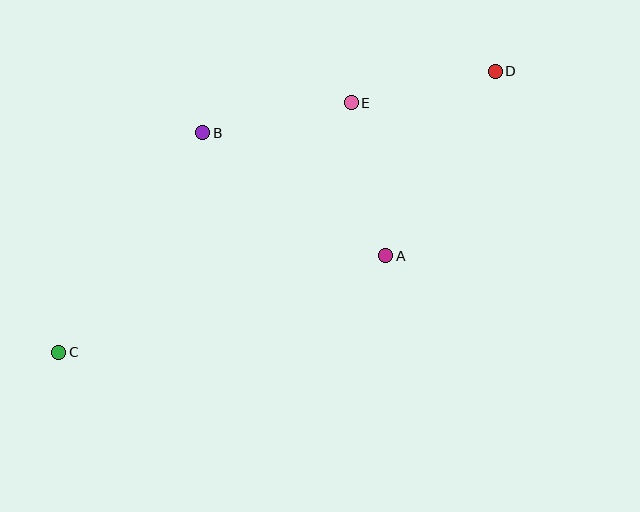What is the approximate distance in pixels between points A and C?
The distance between A and C is approximately 341 pixels.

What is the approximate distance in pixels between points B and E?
The distance between B and E is approximately 152 pixels.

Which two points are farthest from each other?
Points C and D are farthest from each other.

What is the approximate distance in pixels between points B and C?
The distance between B and C is approximately 263 pixels.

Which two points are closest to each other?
Points D and E are closest to each other.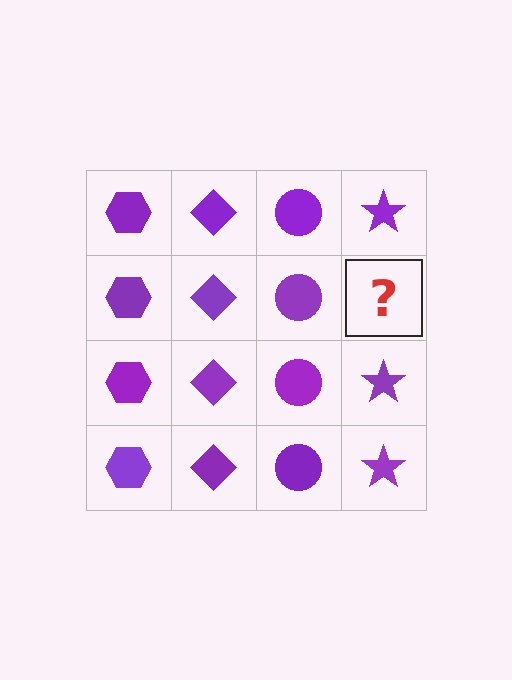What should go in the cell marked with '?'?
The missing cell should contain a purple star.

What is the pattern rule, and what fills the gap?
The rule is that each column has a consistent shape. The gap should be filled with a purple star.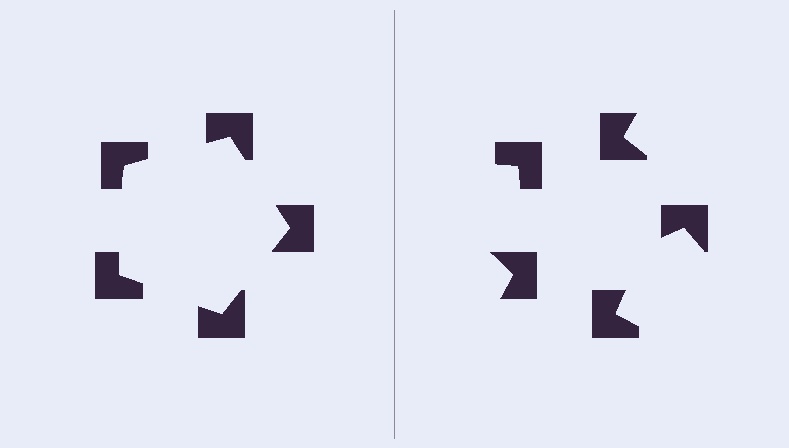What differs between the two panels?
The notched squares are positioned identically on both sides; only the wedge orientations differ. On the left they align to a pentagon; on the right they are misaligned.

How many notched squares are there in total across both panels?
10 — 5 on each side.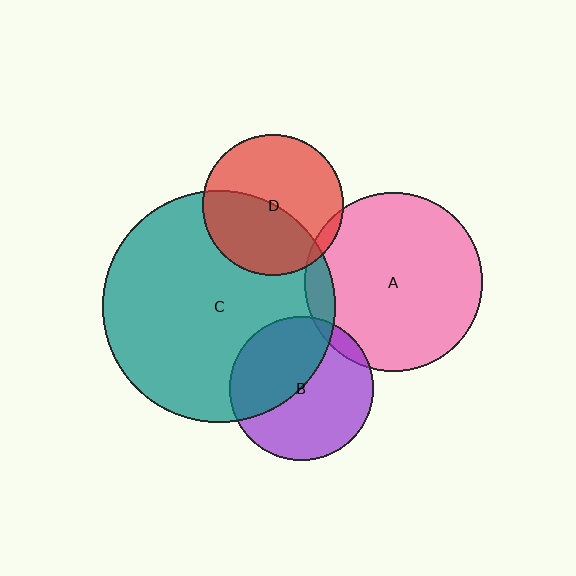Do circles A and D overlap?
Yes.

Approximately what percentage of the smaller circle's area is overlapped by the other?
Approximately 5%.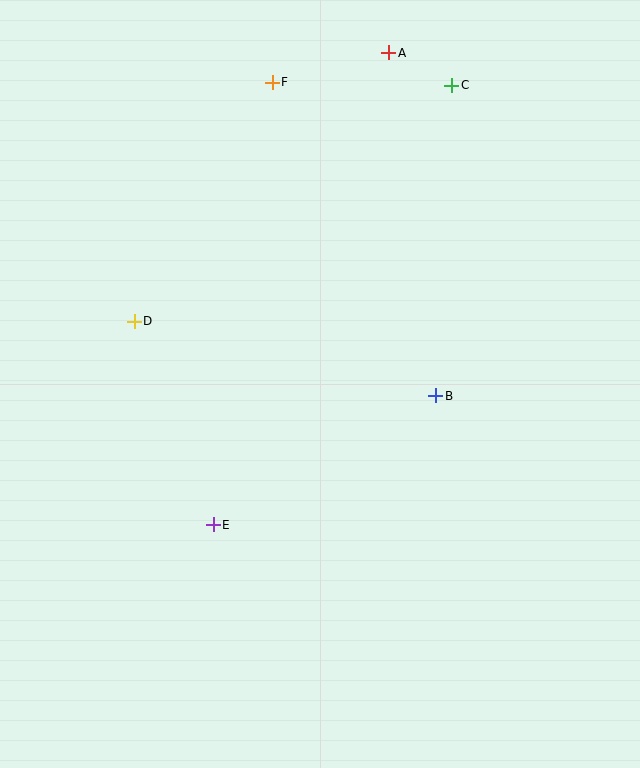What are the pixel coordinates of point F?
Point F is at (272, 82).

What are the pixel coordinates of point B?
Point B is at (436, 396).